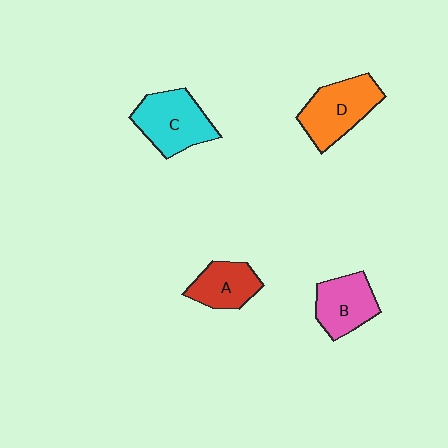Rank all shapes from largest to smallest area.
From largest to smallest: D (orange), C (cyan), B (pink), A (red).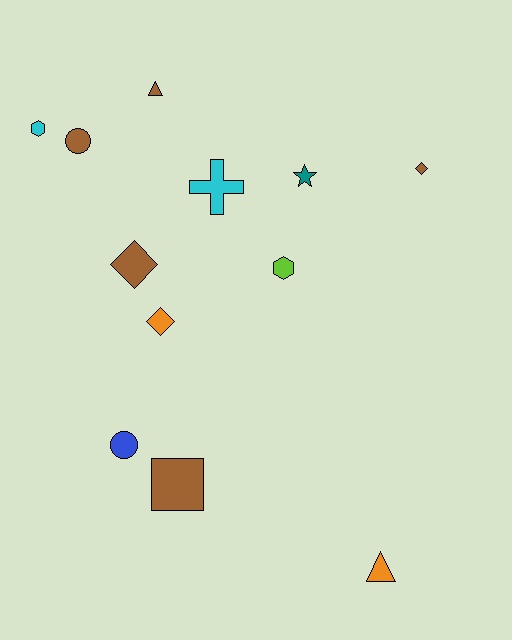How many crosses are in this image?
There is 1 cross.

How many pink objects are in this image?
There are no pink objects.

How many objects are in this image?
There are 12 objects.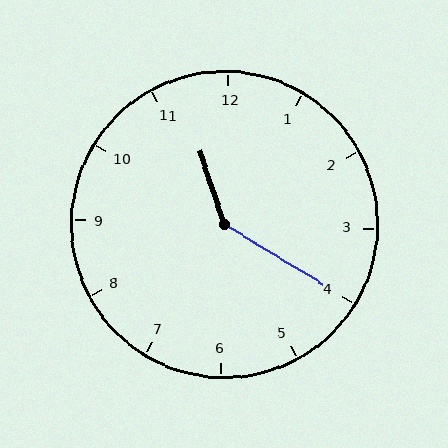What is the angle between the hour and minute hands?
Approximately 140 degrees.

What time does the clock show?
11:20.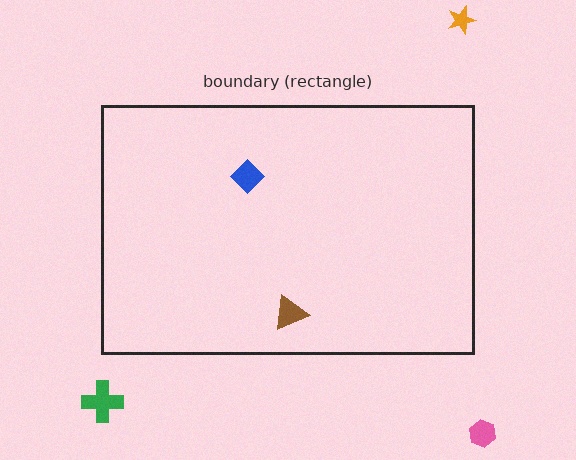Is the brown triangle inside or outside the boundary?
Inside.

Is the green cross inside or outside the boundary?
Outside.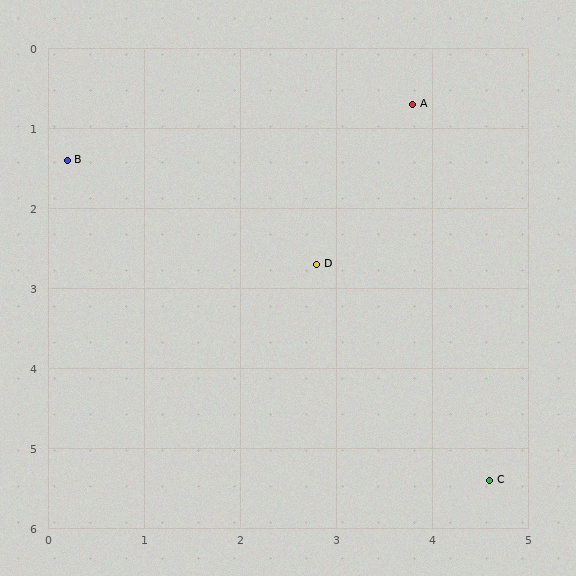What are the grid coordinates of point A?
Point A is at approximately (3.8, 0.7).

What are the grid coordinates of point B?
Point B is at approximately (0.2, 1.4).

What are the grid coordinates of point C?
Point C is at approximately (4.6, 5.4).